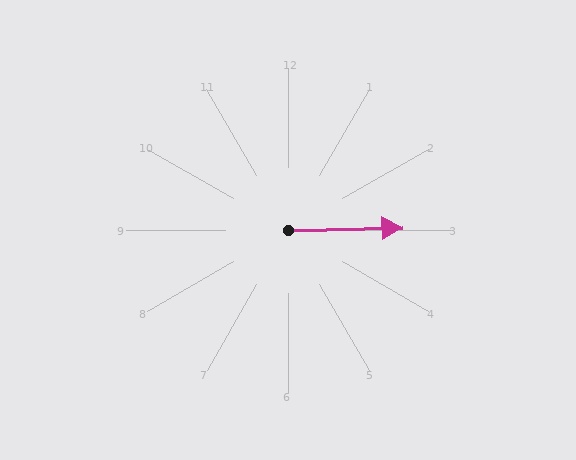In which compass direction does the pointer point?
East.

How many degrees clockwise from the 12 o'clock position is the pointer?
Approximately 89 degrees.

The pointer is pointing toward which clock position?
Roughly 3 o'clock.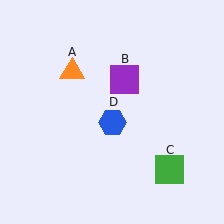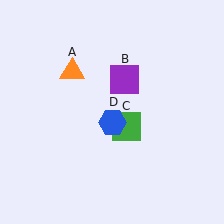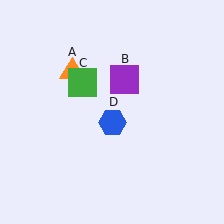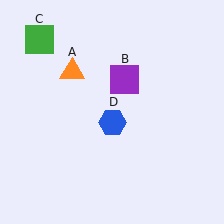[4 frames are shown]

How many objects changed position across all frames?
1 object changed position: green square (object C).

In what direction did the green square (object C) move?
The green square (object C) moved up and to the left.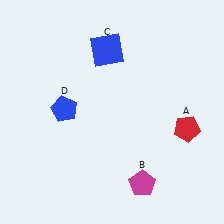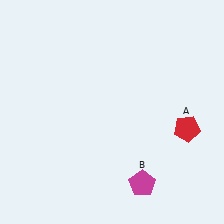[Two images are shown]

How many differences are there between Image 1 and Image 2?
There are 2 differences between the two images.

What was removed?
The blue square (C), the blue pentagon (D) were removed in Image 2.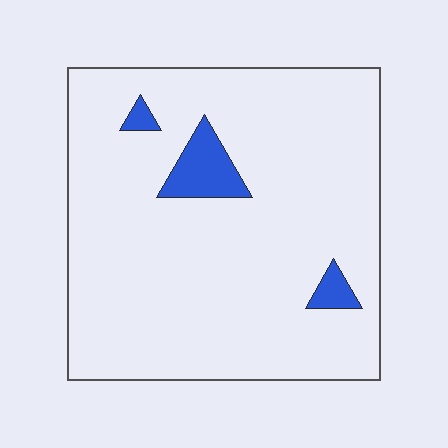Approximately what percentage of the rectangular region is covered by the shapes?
Approximately 5%.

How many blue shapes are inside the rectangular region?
3.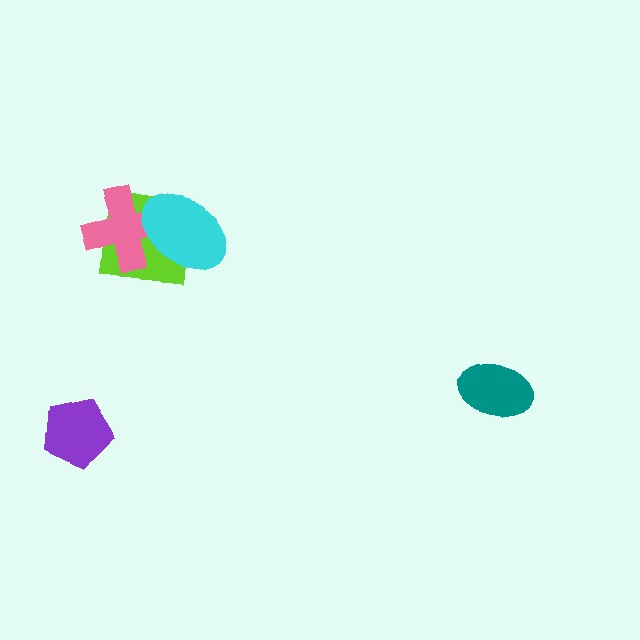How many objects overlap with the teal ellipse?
0 objects overlap with the teal ellipse.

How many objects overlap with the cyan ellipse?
2 objects overlap with the cyan ellipse.